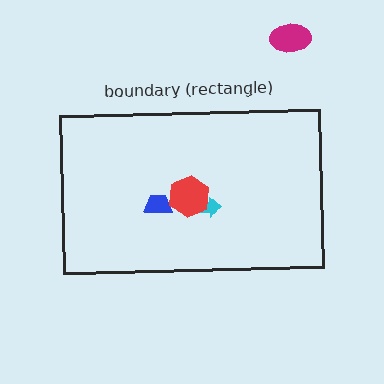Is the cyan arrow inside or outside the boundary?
Inside.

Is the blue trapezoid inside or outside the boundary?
Inside.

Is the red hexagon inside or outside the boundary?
Inside.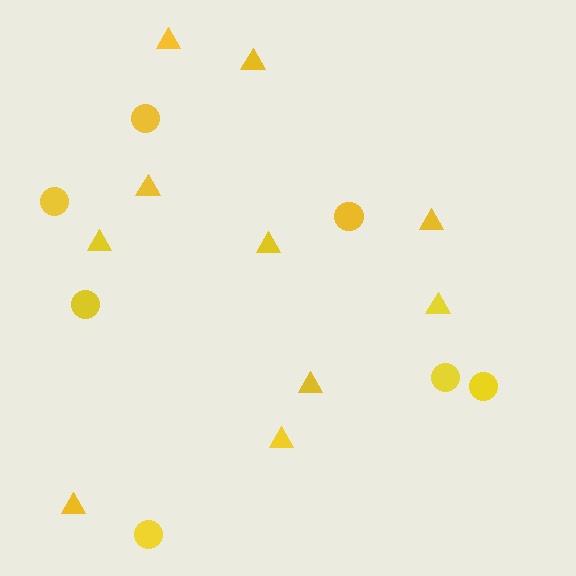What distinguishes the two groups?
There are 2 groups: one group of triangles (10) and one group of circles (7).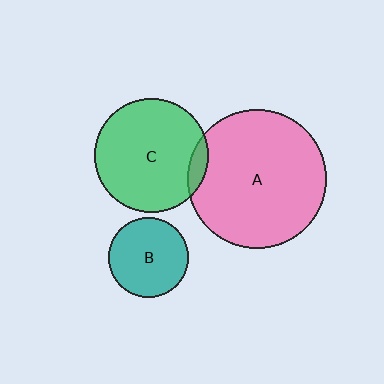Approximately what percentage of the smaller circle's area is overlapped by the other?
Approximately 10%.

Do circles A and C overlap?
Yes.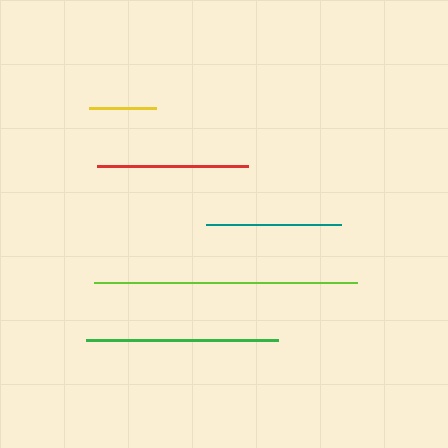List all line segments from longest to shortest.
From longest to shortest: lime, green, red, teal, yellow.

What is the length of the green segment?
The green segment is approximately 192 pixels long.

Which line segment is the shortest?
The yellow line is the shortest at approximately 67 pixels.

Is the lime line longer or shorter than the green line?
The lime line is longer than the green line.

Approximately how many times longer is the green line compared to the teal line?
The green line is approximately 1.4 times the length of the teal line.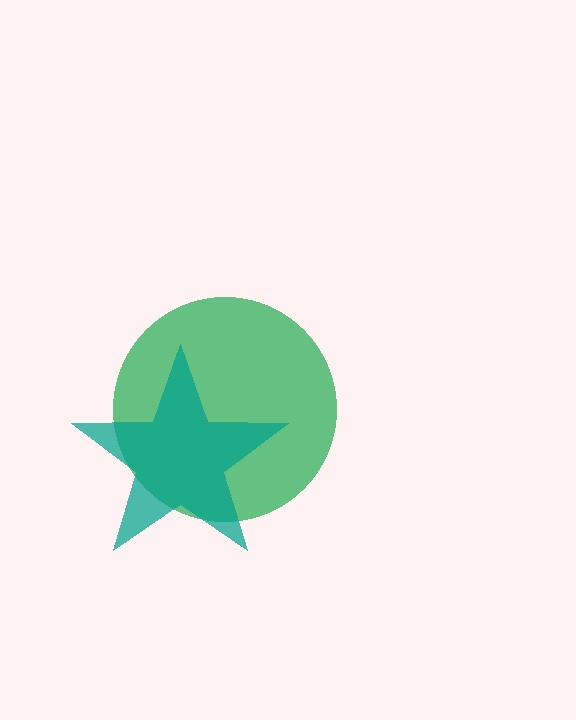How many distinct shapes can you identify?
There are 2 distinct shapes: a green circle, a teal star.